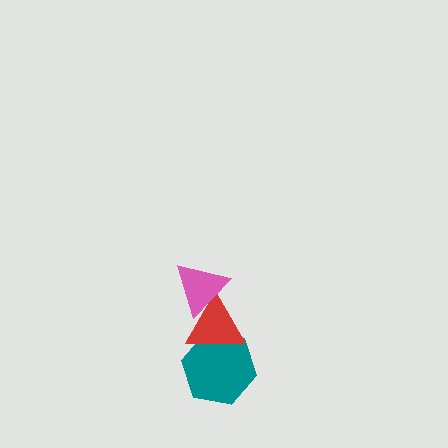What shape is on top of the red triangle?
The pink triangle is on top of the red triangle.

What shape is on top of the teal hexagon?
The red triangle is on top of the teal hexagon.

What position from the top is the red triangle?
The red triangle is 2nd from the top.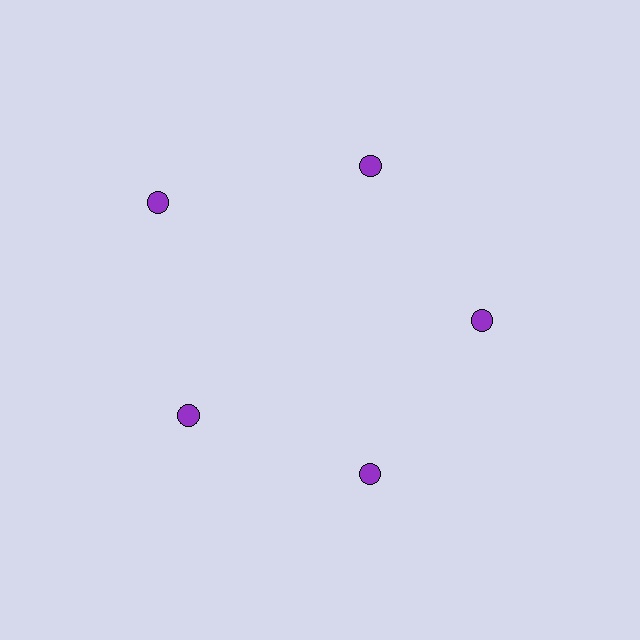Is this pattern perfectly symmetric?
No. The 5 purple circles are arranged in a ring, but one element near the 10 o'clock position is pushed outward from the center, breaking the 5-fold rotational symmetry.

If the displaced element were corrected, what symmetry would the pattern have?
It would have 5-fold rotational symmetry — the pattern would map onto itself every 72 degrees.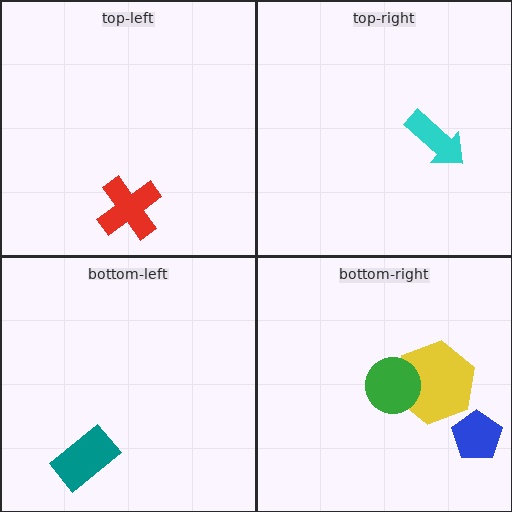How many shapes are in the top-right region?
1.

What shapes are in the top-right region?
The cyan arrow.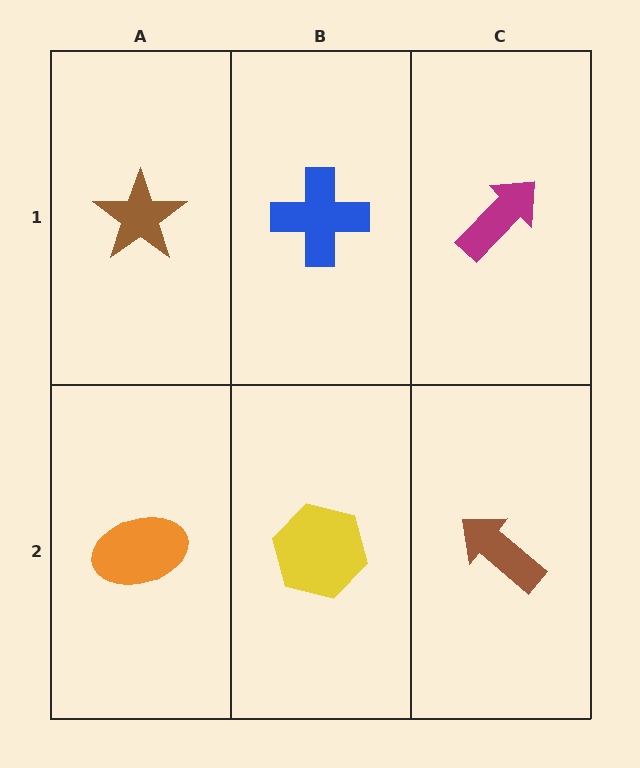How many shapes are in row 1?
3 shapes.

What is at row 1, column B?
A blue cross.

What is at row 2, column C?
A brown arrow.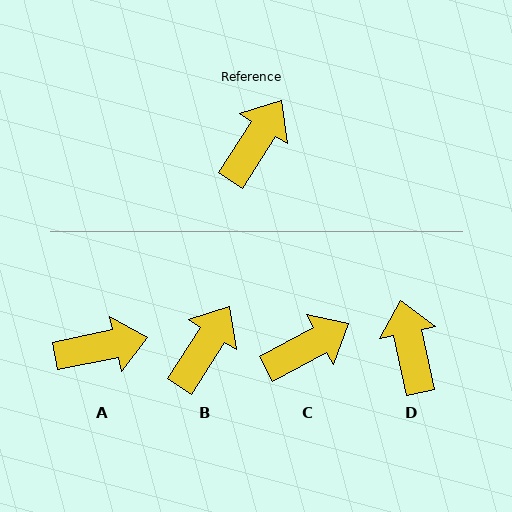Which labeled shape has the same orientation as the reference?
B.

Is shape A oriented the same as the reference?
No, it is off by about 46 degrees.